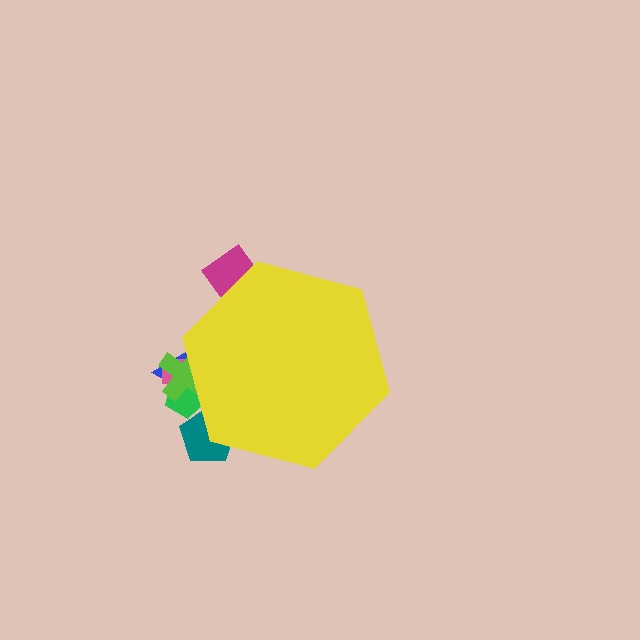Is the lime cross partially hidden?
Yes, the lime cross is partially hidden behind the yellow hexagon.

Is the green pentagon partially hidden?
Yes, the green pentagon is partially hidden behind the yellow hexagon.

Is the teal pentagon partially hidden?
Yes, the teal pentagon is partially hidden behind the yellow hexagon.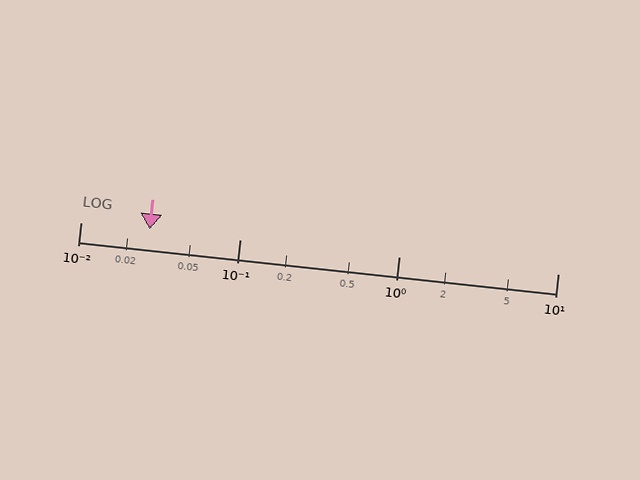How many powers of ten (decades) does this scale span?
The scale spans 3 decades, from 0.01 to 10.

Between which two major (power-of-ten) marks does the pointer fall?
The pointer is between 0.01 and 0.1.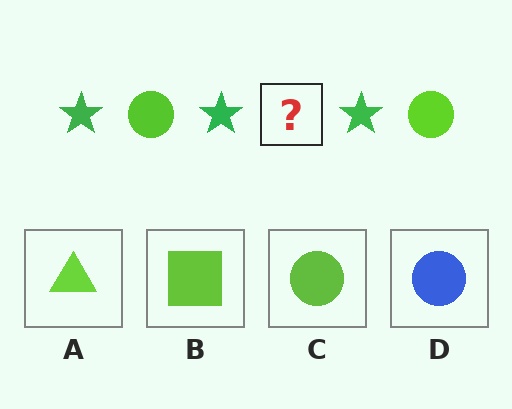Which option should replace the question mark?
Option C.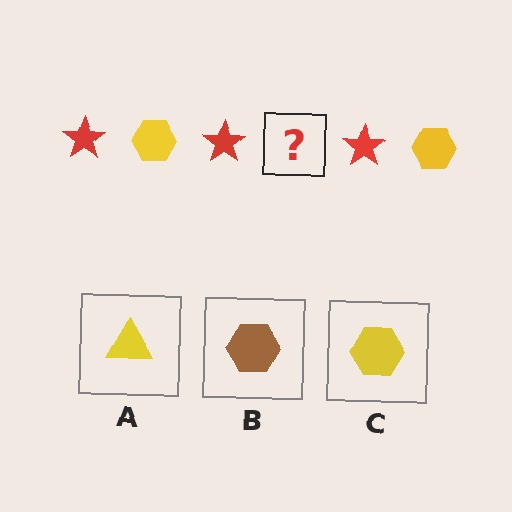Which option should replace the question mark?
Option C.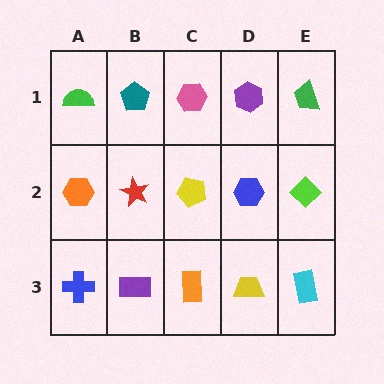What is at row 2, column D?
A blue hexagon.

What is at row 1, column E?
A green trapezoid.